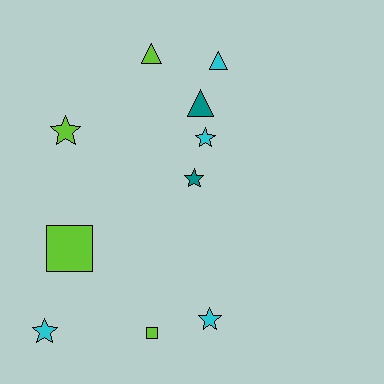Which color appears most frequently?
Lime, with 4 objects.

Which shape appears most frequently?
Star, with 5 objects.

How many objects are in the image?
There are 10 objects.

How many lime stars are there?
There is 1 lime star.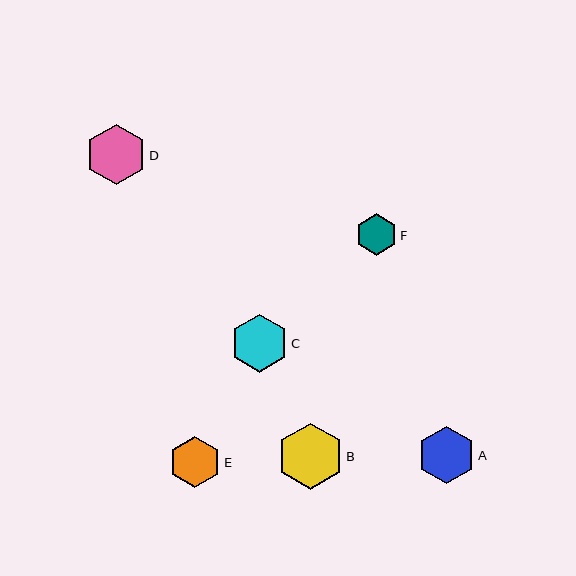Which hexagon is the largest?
Hexagon B is the largest with a size of approximately 66 pixels.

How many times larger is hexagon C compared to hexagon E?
Hexagon C is approximately 1.1 times the size of hexagon E.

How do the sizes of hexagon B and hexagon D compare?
Hexagon B and hexagon D are approximately the same size.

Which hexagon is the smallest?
Hexagon F is the smallest with a size of approximately 42 pixels.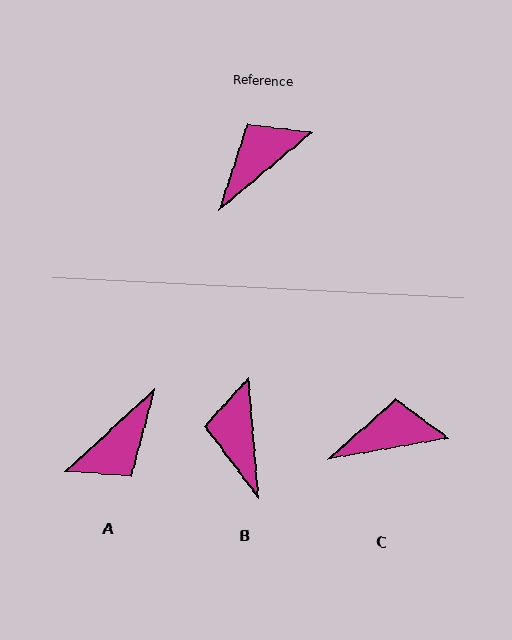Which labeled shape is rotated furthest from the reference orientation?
A, about 178 degrees away.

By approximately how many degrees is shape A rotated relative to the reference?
Approximately 178 degrees clockwise.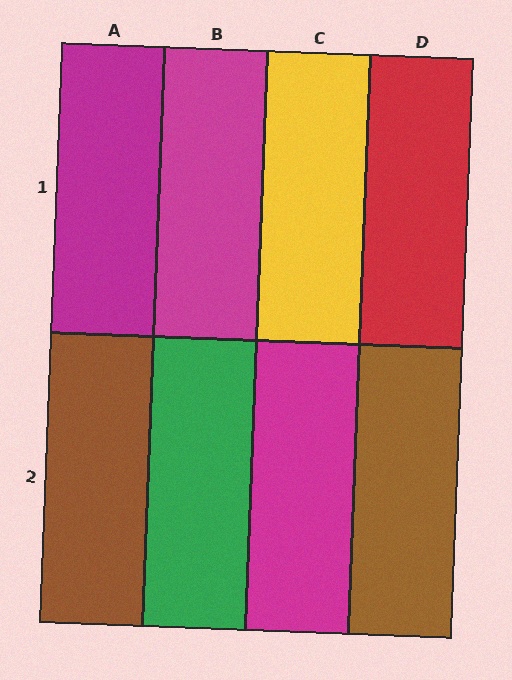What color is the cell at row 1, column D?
Red.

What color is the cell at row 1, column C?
Yellow.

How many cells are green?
1 cell is green.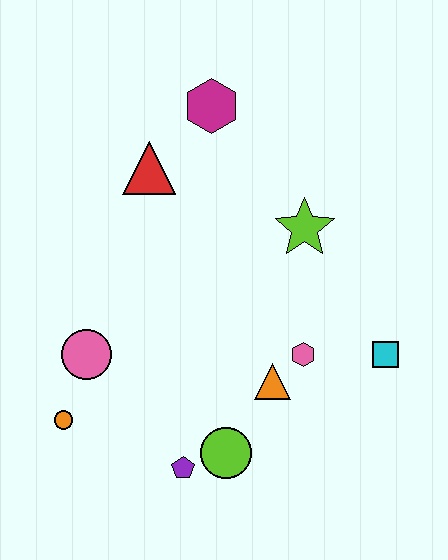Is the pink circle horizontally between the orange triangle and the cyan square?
No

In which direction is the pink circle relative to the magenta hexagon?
The pink circle is below the magenta hexagon.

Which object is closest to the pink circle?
The orange circle is closest to the pink circle.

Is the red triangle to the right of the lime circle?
No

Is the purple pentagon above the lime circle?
No